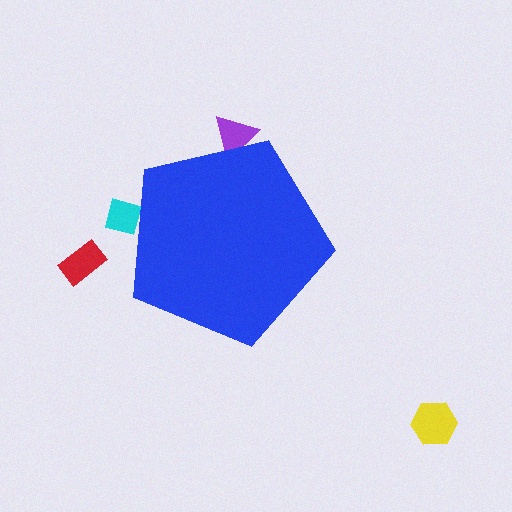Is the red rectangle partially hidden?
No, the red rectangle is fully visible.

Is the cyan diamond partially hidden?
Yes, the cyan diamond is partially hidden behind the blue pentagon.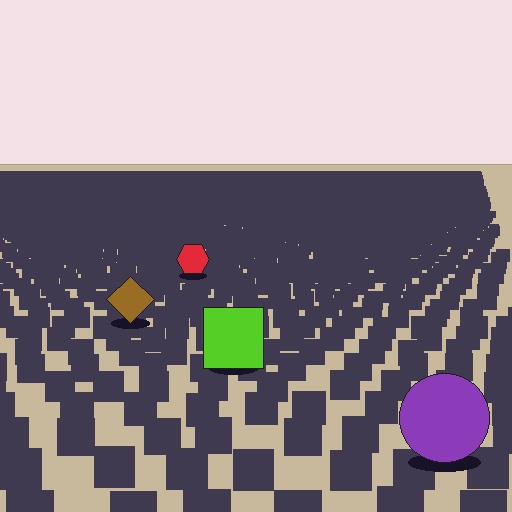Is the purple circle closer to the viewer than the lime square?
Yes. The purple circle is closer — you can tell from the texture gradient: the ground texture is coarser near it.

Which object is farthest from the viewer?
The red hexagon is farthest from the viewer. It appears smaller and the ground texture around it is denser.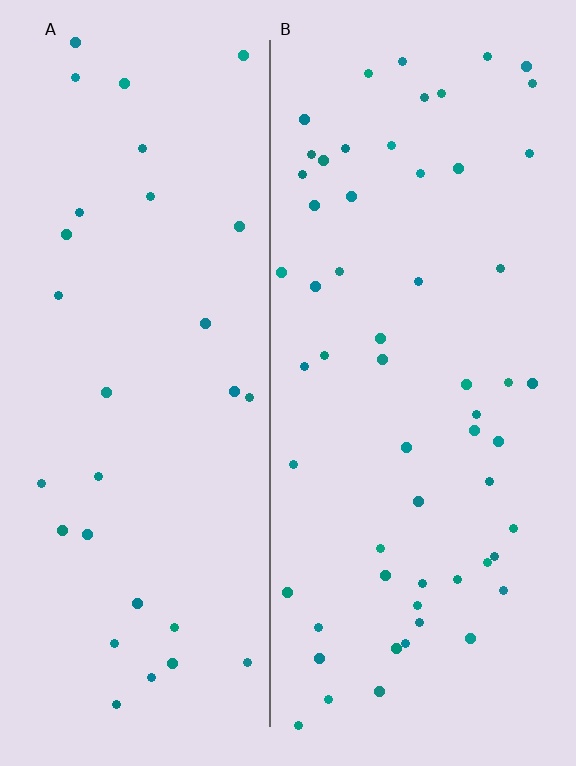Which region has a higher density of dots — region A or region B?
B (the right).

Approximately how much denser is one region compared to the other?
Approximately 1.9× — region B over region A.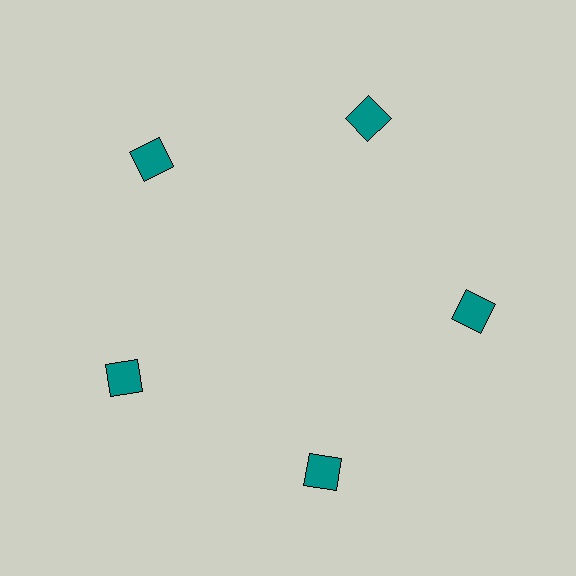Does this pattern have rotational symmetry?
Yes, this pattern has 5-fold rotational symmetry. It looks the same after rotating 72 degrees around the center.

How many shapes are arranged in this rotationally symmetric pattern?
There are 5 shapes, arranged in 5 groups of 1.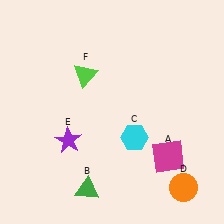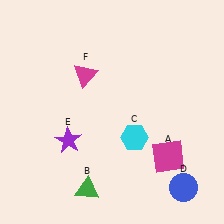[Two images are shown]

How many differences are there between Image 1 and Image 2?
There are 2 differences between the two images.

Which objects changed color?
D changed from orange to blue. F changed from lime to magenta.